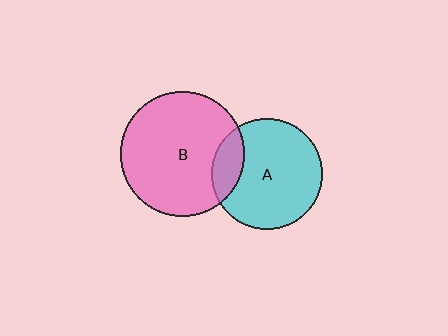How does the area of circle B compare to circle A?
Approximately 1.3 times.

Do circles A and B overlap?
Yes.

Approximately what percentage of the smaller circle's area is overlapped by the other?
Approximately 15%.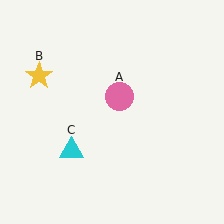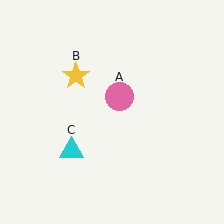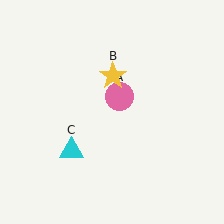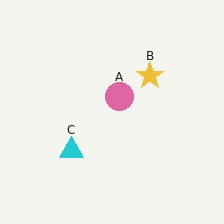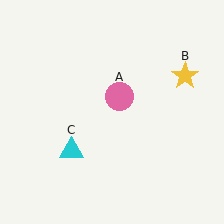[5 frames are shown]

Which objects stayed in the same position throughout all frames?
Pink circle (object A) and cyan triangle (object C) remained stationary.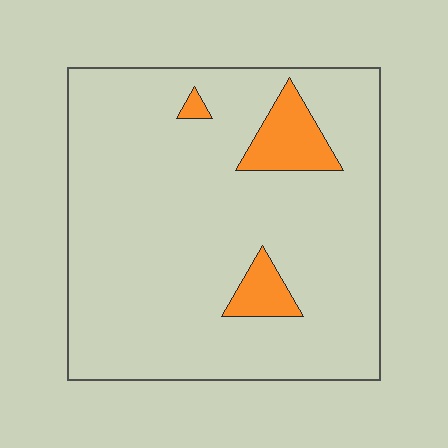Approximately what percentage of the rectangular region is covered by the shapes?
Approximately 10%.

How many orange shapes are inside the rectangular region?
3.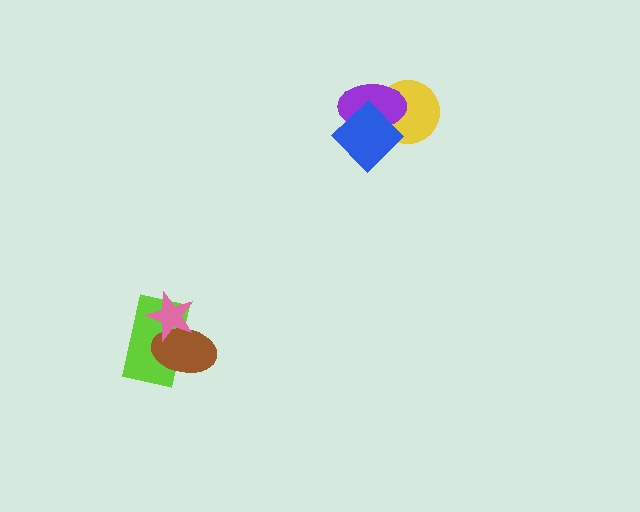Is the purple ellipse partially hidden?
Yes, it is partially covered by another shape.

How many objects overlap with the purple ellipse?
2 objects overlap with the purple ellipse.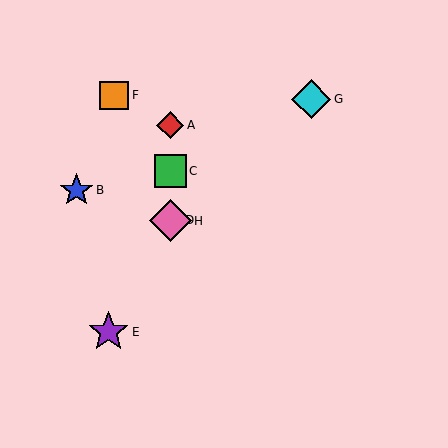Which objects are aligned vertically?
Objects A, C, D, H are aligned vertically.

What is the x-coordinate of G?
Object G is at x≈311.